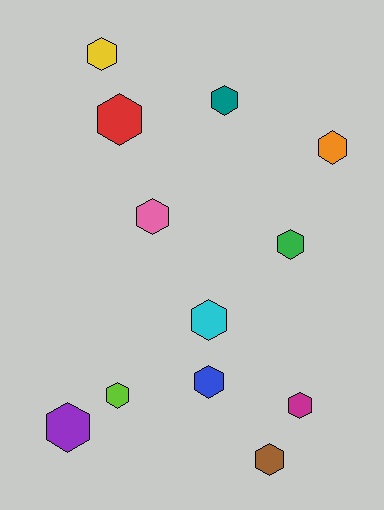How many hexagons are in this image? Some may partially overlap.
There are 12 hexagons.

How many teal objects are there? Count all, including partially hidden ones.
There is 1 teal object.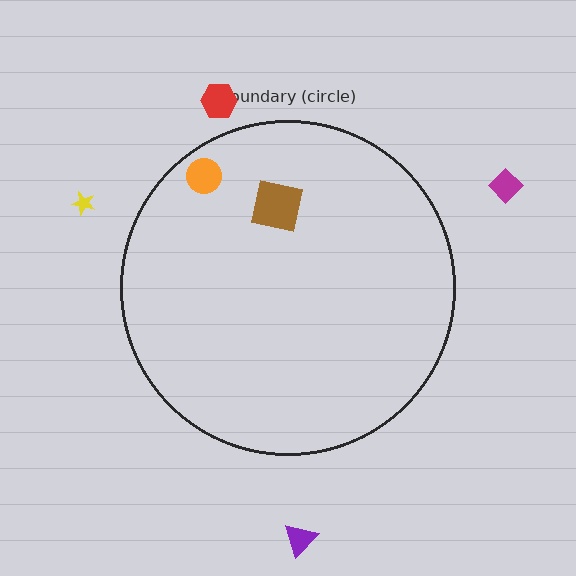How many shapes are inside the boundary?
2 inside, 4 outside.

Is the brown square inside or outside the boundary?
Inside.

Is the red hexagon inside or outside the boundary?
Outside.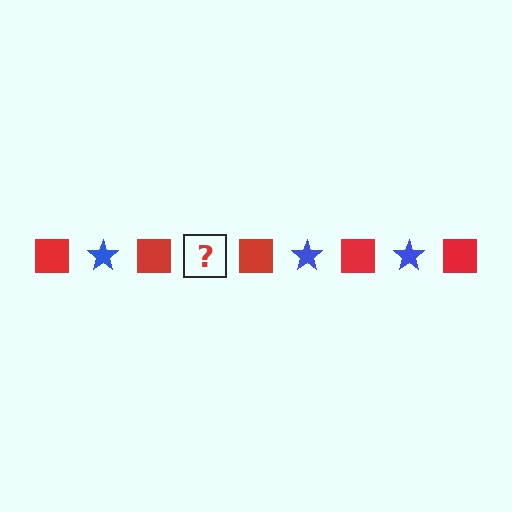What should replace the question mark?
The question mark should be replaced with a blue star.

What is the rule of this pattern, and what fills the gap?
The rule is that the pattern alternates between red square and blue star. The gap should be filled with a blue star.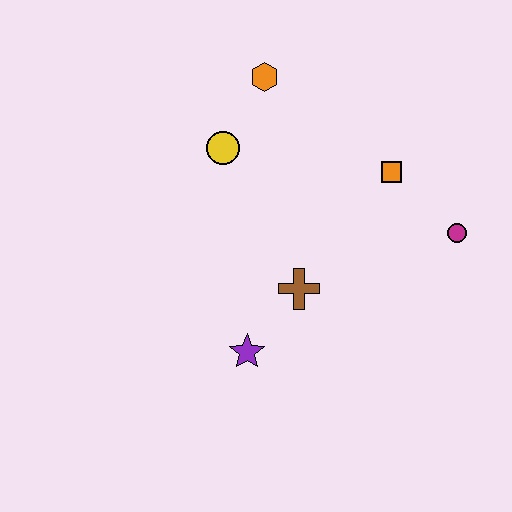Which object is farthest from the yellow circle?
The magenta circle is farthest from the yellow circle.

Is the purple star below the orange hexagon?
Yes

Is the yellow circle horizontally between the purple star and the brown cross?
No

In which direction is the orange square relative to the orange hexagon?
The orange square is to the right of the orange hexagon.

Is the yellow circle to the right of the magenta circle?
No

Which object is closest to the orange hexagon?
The yellow circle is closest to the orange hexagon.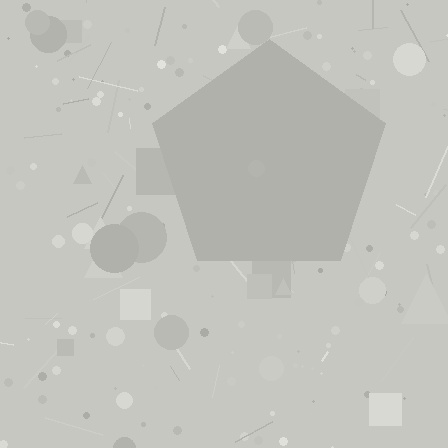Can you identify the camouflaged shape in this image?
The camouflaged shape is a pentagon.